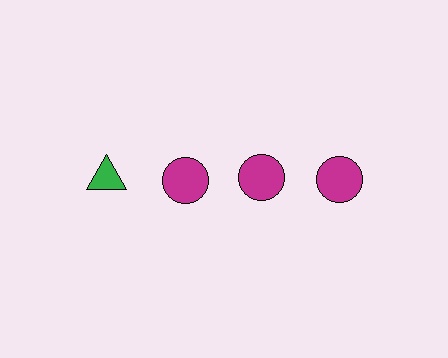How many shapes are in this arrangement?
There are 4 shapes arranged in a grid pattern.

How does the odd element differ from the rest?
It differs in both color (green instead of magenta) and shape (triangle instead of circle).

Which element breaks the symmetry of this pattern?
The green triangle in the top row, leftmost column breaks the symmetry. All other shapes are magenta circles.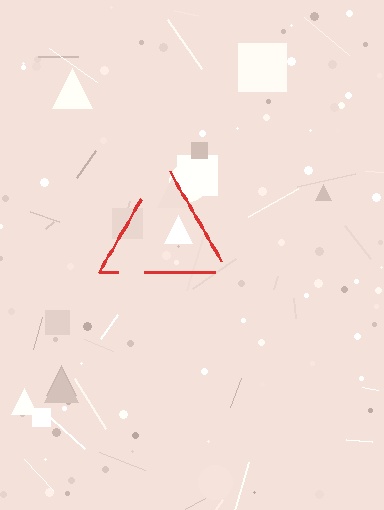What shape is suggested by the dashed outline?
The dashed outline suggests a triangle.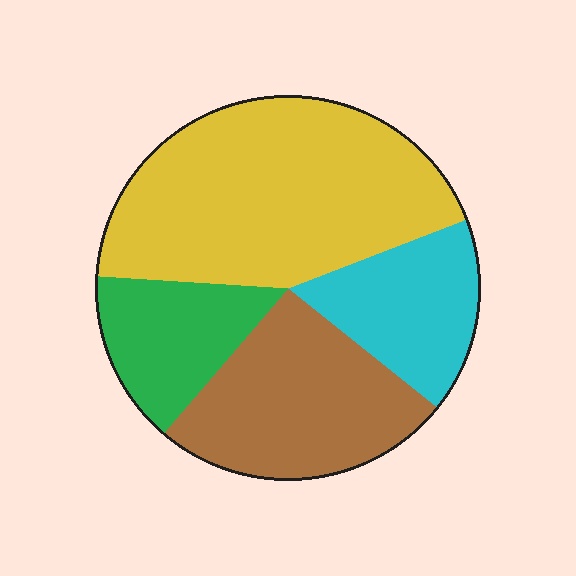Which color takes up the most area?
Yellow, at roughly 45%.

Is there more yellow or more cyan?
Yellow.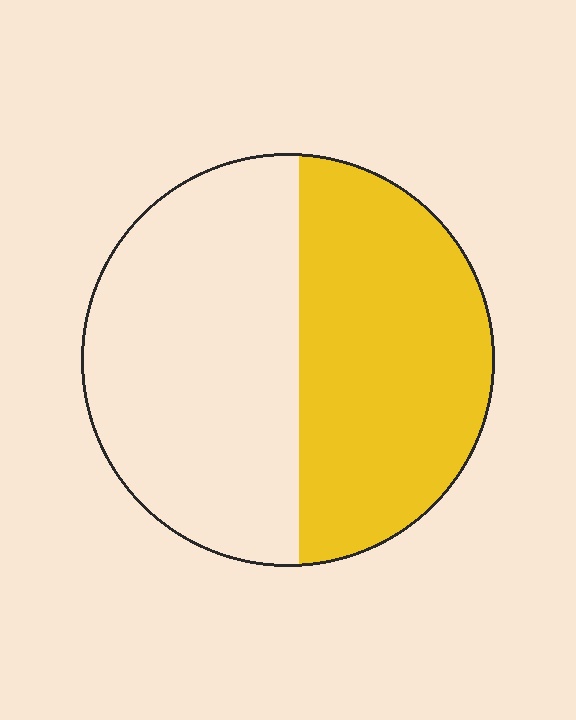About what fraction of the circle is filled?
About one half (1/2).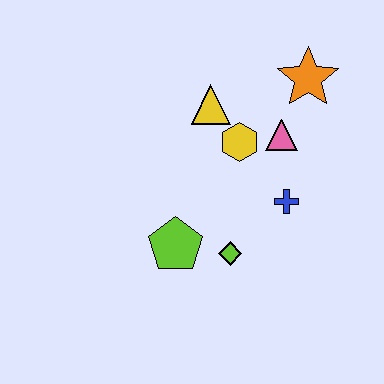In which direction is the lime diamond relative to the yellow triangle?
The lime diamond is below the yellow triangle.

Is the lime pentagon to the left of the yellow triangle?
Yes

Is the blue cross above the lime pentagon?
Yes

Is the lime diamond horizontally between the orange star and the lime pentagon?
Yes